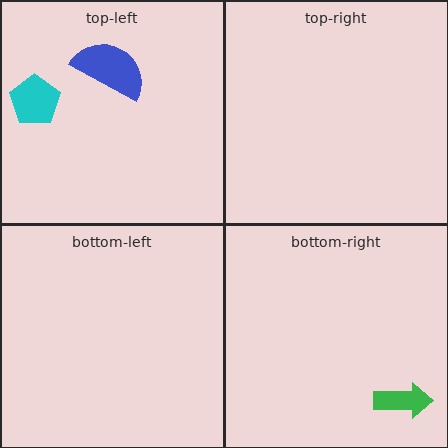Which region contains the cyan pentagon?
The top-left region.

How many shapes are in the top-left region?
2.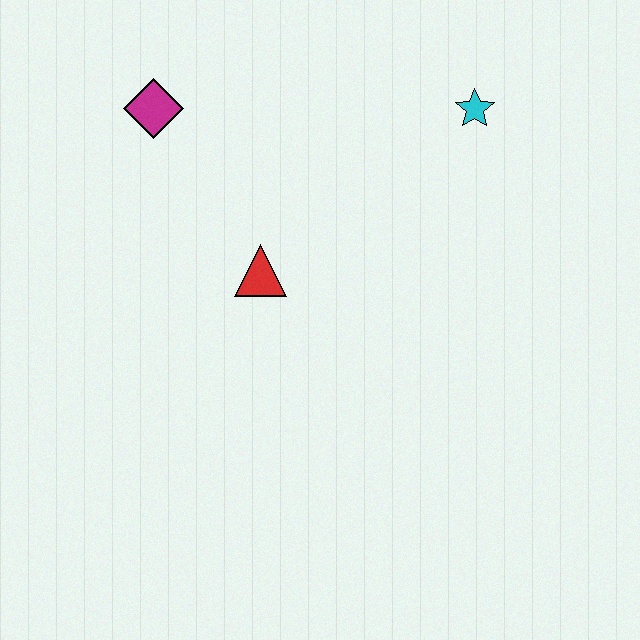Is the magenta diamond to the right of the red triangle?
No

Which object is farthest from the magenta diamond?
The cyan star is farthest from the magenta diamond.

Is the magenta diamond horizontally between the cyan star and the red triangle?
No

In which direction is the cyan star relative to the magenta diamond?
The cyan star is to the right of the magenta diamond.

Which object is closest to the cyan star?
The red triangle is closest to the cyan star.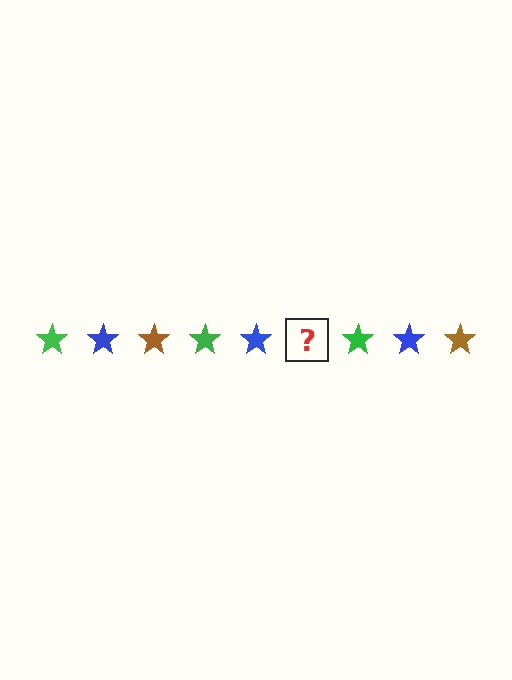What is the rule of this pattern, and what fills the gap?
The rule is that the pattern cycles through green, blue, brown stars. The gap should be filled with a brown star.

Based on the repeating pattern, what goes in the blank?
The blank should be a brown star.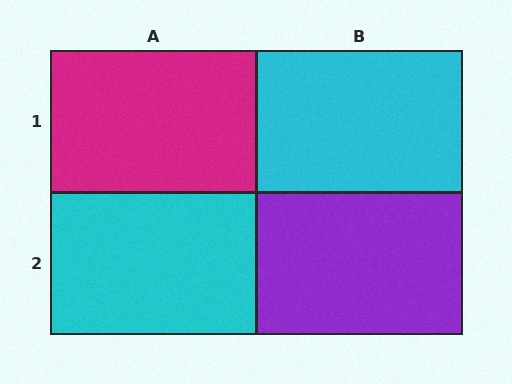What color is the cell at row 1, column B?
Cyan.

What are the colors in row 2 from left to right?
Cyan, purple.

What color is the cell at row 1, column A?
Magenta.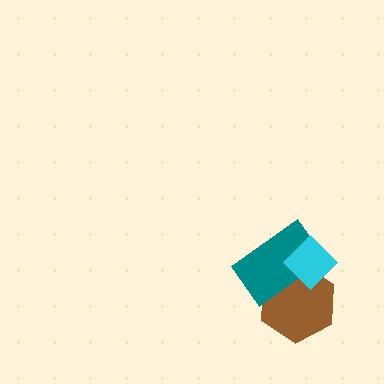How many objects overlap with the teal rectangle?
2 objects overlap with the teal rectangle.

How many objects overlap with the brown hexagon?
2 objects overlap with the brown hexagon.